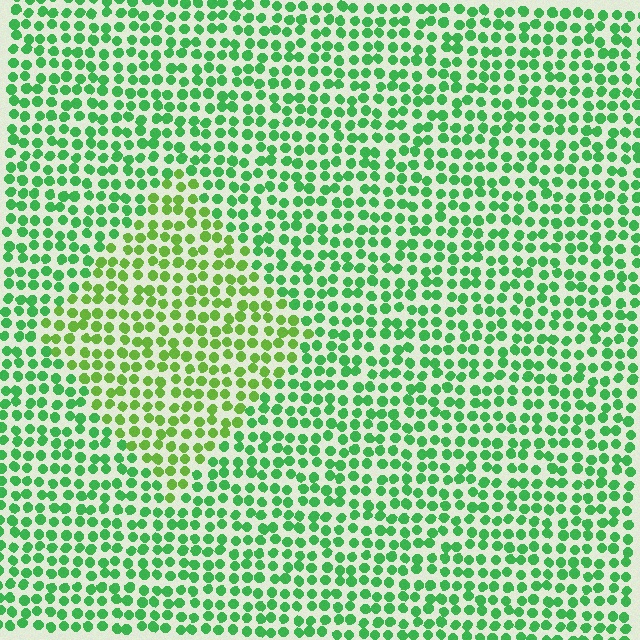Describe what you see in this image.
The image is filled with small green elements in a uniform arrangement. A diamond-shaped region is visible where the elements are tinted to a slightly different hue, forming a subtle color boundary.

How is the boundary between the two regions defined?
The boundary is defined purely by a slight shift in hue (about 32 degrees). Spacing, size, and orientation are identical on both sides.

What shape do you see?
I see a diamond.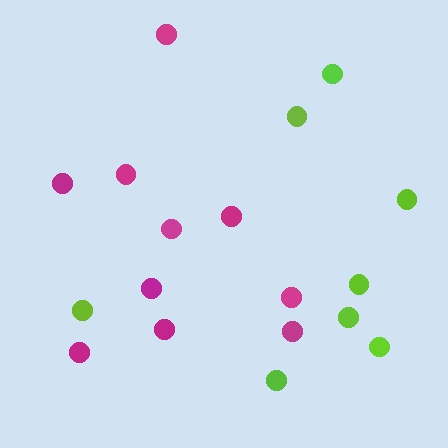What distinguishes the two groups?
There are 2 groups: one group of lime circles (8) and one group of magenta circles (10).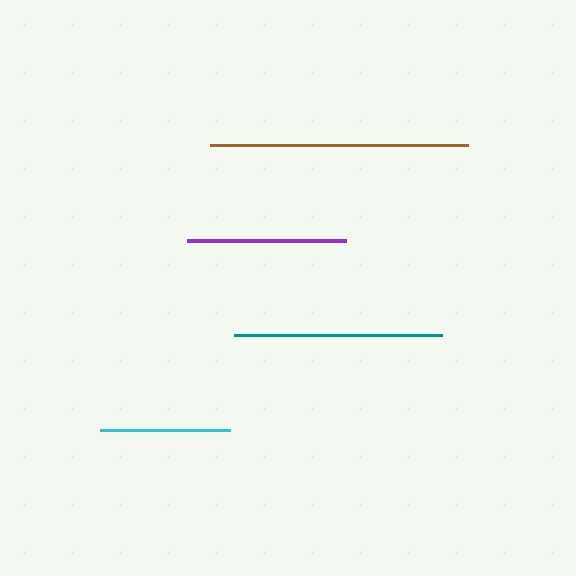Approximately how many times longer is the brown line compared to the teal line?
The brown line is approximately 1.2 times the length of the teal line.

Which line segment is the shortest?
The cyan line is the shortest at approximately 130 pixels.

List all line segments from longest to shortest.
From longest to shortest: brown, teal, purple, cyan.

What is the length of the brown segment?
The brown segment is approximately 258 pixels long.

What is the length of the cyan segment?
The cyan segment is approximately 130 pixels long.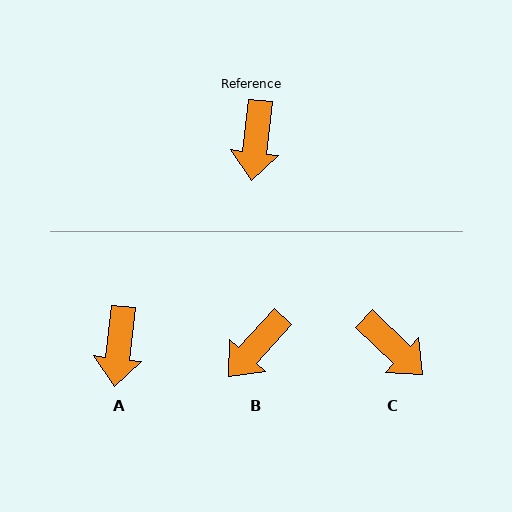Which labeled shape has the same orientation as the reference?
A.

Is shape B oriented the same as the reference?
No, it is off by about 36 degrees.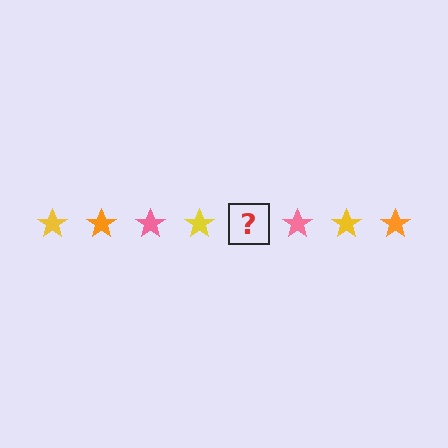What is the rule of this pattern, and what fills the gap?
The rule is that the pattern cycles through yellow, orange, pink stars. The gap should be filled with an orange star.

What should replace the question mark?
The question mark should be replaced with an orange star.